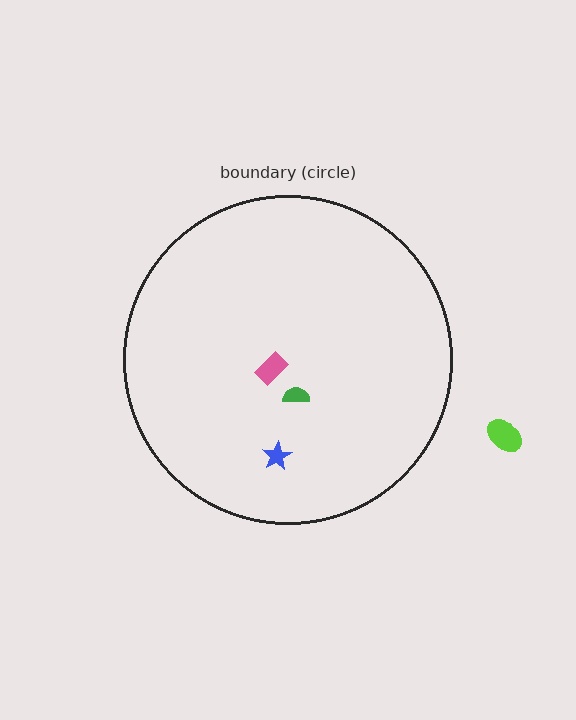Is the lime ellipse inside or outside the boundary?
Outside.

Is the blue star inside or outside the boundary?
Inside.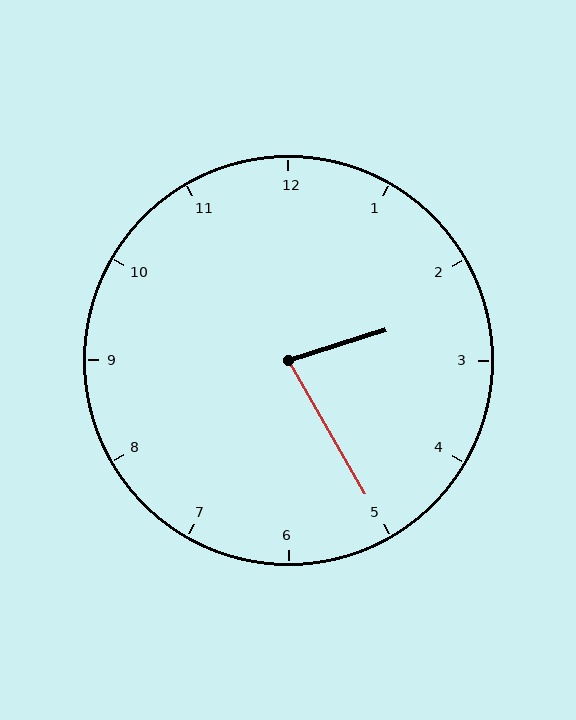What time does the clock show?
2:25.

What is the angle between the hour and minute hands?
Approximately 78 degrees.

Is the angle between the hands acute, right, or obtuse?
It is acute.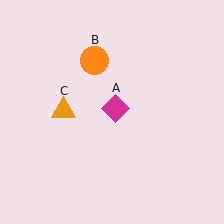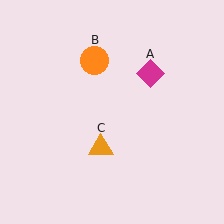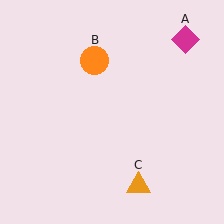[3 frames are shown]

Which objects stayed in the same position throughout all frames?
Orange circle (object B) remained stationary.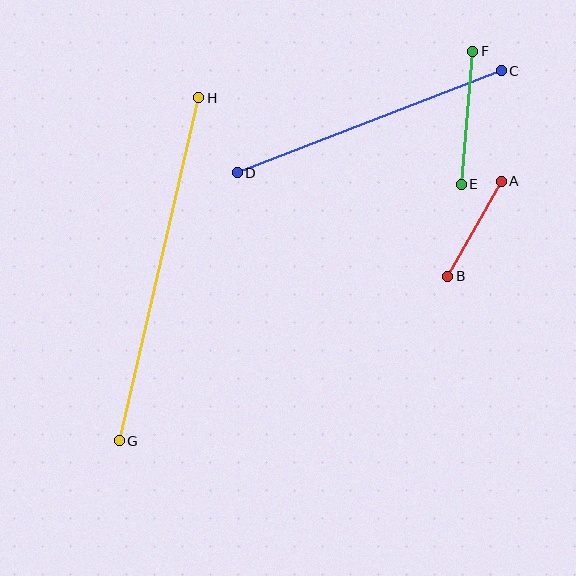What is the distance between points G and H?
The distance is approximately 352 pixels.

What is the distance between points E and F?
The distance is approximately 134 pixels.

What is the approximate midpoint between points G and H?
The midpoint is at approximately (159, 269) pixels.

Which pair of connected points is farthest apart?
Points G and H are farthest apart.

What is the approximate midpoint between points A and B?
The midpoint is at approximately (474, 229) pixels.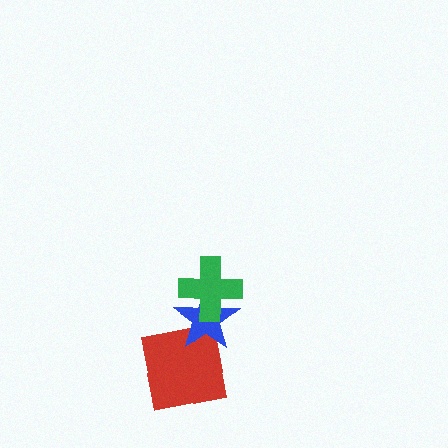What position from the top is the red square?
The red square is 3rd from the top.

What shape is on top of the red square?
The blue star is on top of the red square.